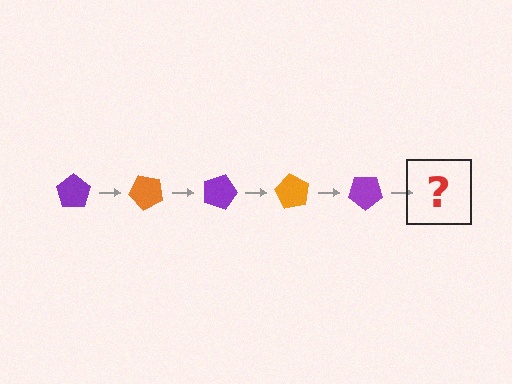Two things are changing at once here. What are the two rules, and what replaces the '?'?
The two rules are that it rotates 45 degrees each step and the color cycles through purple and orange. The '?' should be an orange pentagon, rotated 225 degrees from the start.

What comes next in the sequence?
The next element should be an orange pentagon, rotated 225 degrees from the start.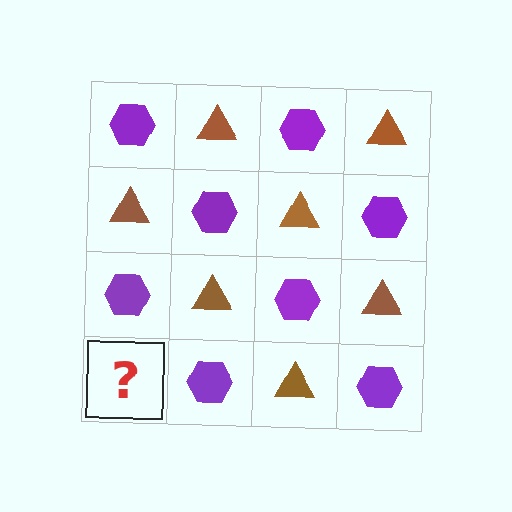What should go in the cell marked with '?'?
The missing cell should contain a brown triangle.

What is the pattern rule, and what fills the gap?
The rule is that it alternates purple hexagon and brown triangle in a checkerboard pattern. The gap should be filled with a brown triangle.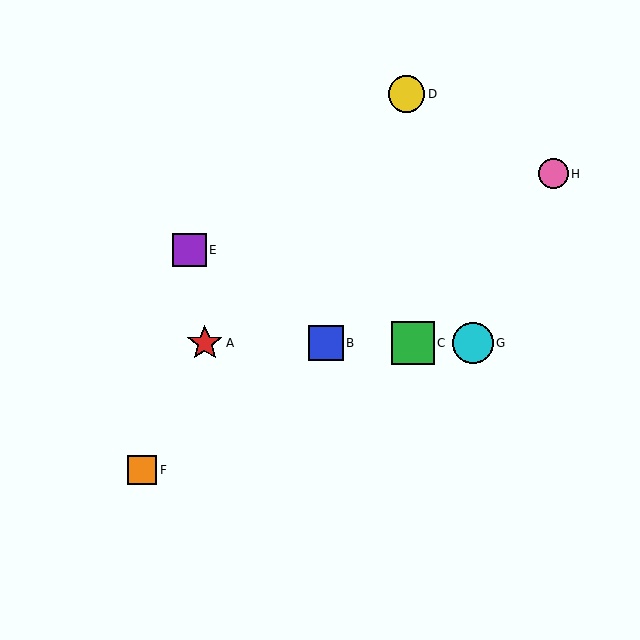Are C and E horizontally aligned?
No, C is at y≈343 and E is at y≈250.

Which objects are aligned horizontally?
Objects A, B, C, G are aligned horizontally.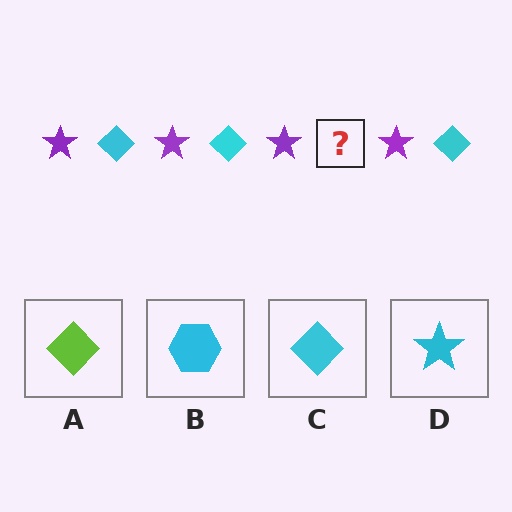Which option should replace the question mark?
Option C.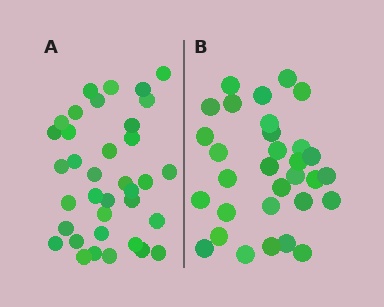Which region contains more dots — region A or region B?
Region A (the left region) has more dots.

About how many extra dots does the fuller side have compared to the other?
Region A has about 5 more dots than region B.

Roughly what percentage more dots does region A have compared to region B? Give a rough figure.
About 15% more.